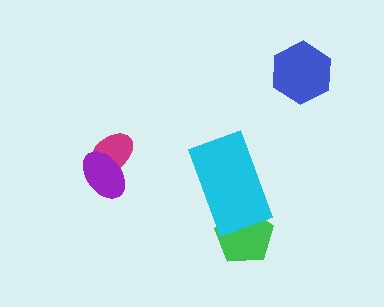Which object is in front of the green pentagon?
The cyan rectangle is in front of the green pentagon.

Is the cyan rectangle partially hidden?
No, no other shape covers it.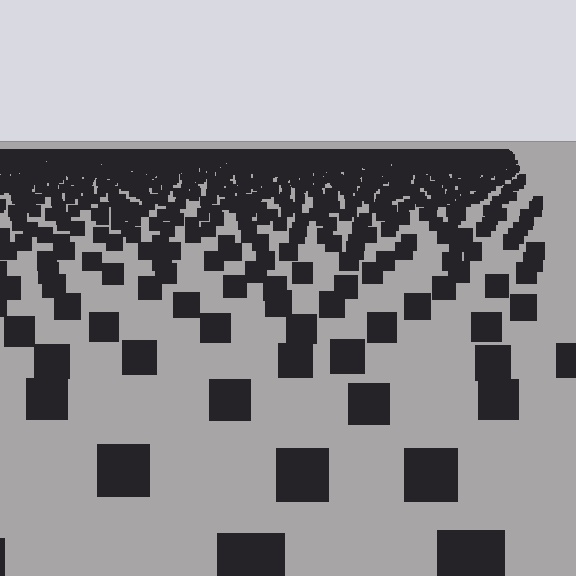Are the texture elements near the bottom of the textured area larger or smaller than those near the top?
Larger. Near the bottom, elements are closer to the viewer and appear at a bigger on-screen size.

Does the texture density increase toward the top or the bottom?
Density increases toward the top.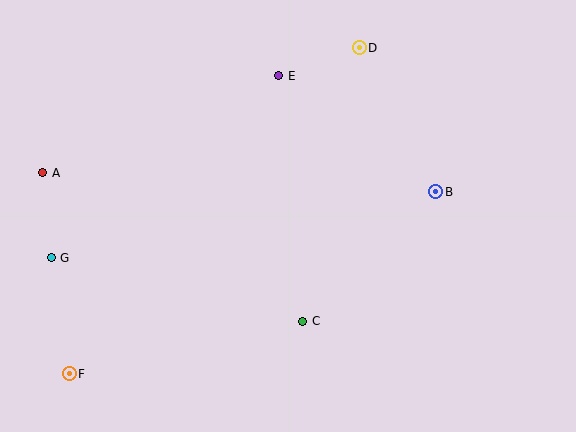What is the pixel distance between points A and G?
The distance between A and G is 86 pixels.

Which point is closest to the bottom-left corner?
Point F is closest to the bottom-left corner.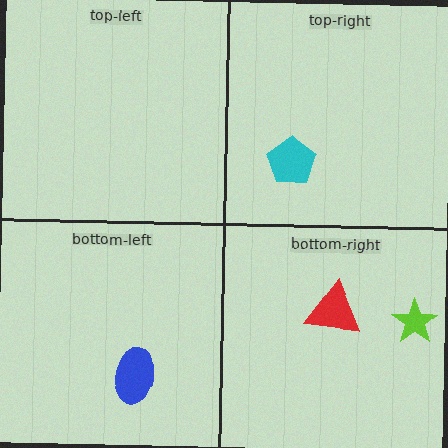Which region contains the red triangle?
The bottom-right region.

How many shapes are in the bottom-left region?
1.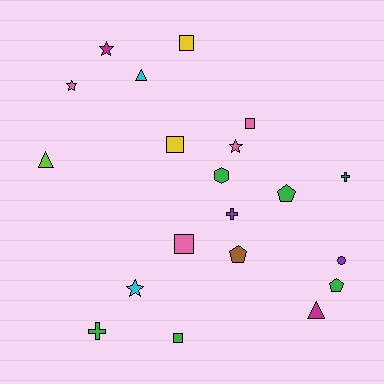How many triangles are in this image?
There are 3 triangles.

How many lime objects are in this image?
There is 1 lime object.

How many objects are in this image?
There are 20 objects.